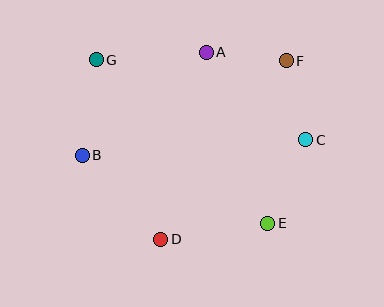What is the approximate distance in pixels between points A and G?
The distance between A and G is approximately 110 pixels.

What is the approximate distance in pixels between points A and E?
The distance between A and E is approximately 182 pixels.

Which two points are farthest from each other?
Points E and G are farthest from each other.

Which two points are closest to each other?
Points A and F are closest to each other.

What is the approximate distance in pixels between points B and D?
The distance between B and D is approximately 115 pixels.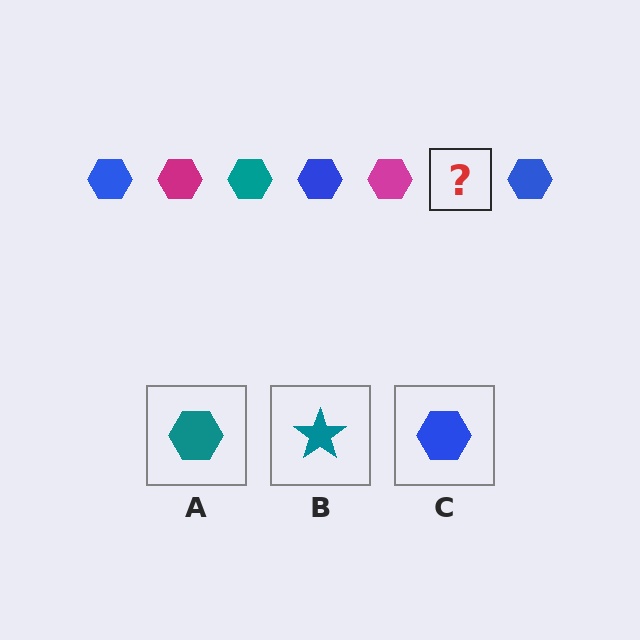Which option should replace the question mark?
Option A.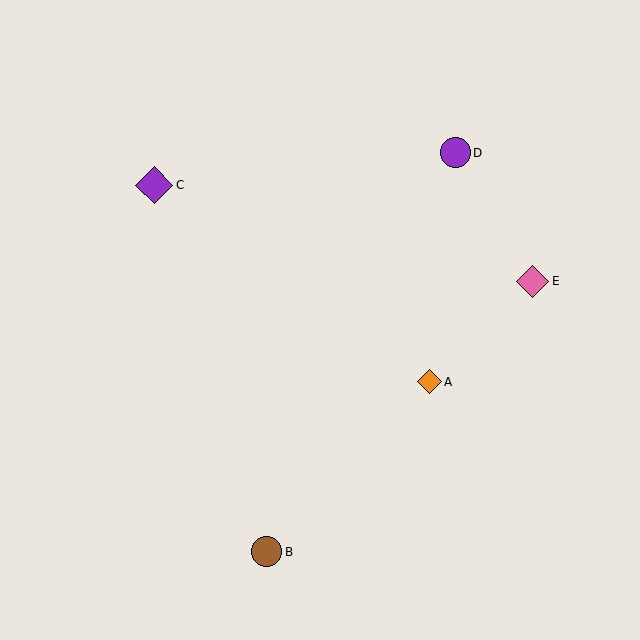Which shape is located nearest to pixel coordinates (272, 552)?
The brown circle (labeled B) at (267, 552) is nearest to that location.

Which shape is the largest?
The purple diamond (labeled C) is the largest.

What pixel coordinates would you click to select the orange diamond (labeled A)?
Click at (429, 382) to select the orange diamond A.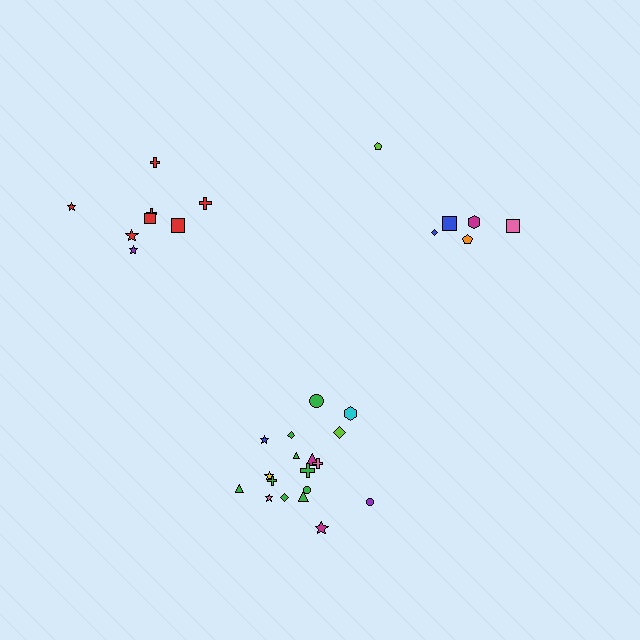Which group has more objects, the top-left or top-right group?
The top-left group.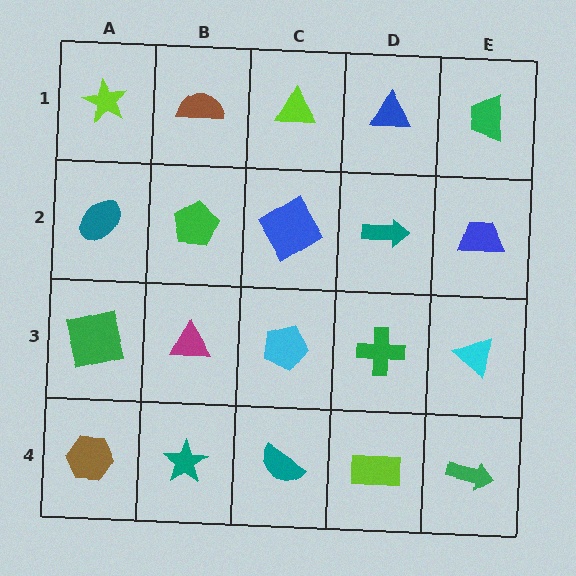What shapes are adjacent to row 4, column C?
A cyan pentagon (row 3, column C), a teal star (row 4, column B), a lime rectangle (row 4, column D).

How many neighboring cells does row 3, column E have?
3.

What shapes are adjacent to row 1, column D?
A teal arrow (row 2, column D), a lime triangle (row 1, column C), a green trapezoid (row 1, column E).